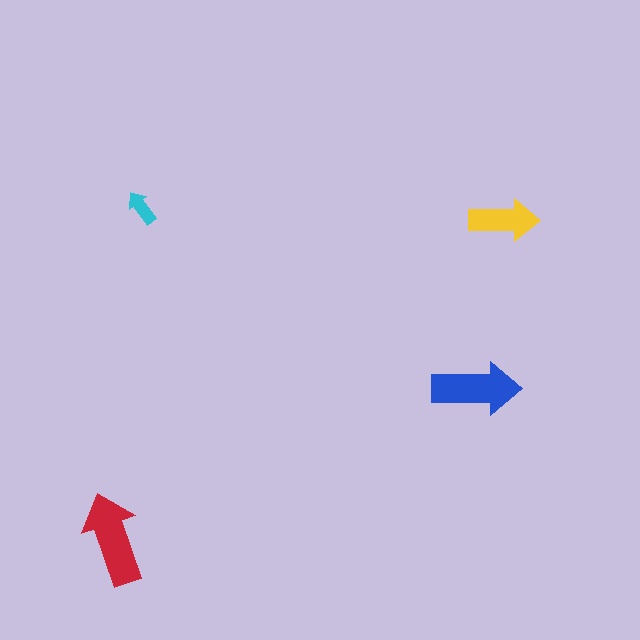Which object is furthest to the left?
The red arrow is leftmost.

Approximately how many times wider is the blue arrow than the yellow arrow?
About 1.5 times wider.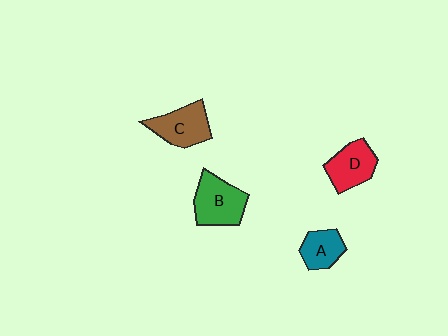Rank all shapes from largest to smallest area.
From largest to smallest: B (green), C (brown), D (red), A (teal).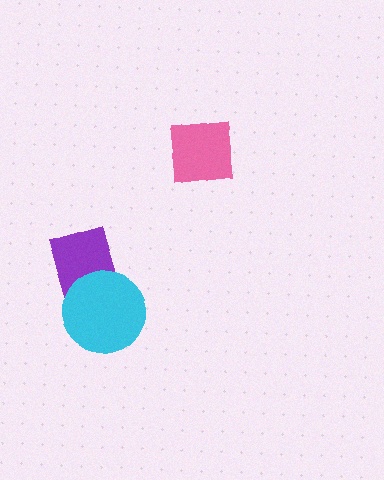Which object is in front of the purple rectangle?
The cyan circle is in front of the purple rectangle.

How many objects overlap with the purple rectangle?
1 object overlaps with the purple rectangle.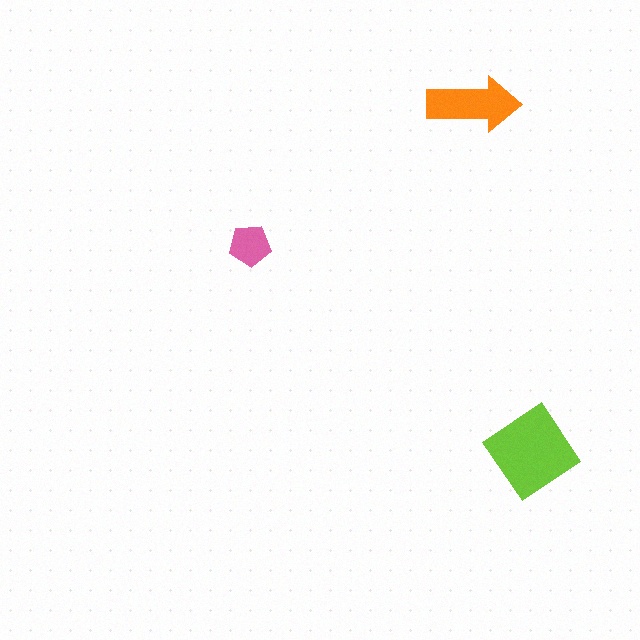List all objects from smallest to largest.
The pink pentagon, the orange arrow, the lime diamond.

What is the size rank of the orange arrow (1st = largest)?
2nd.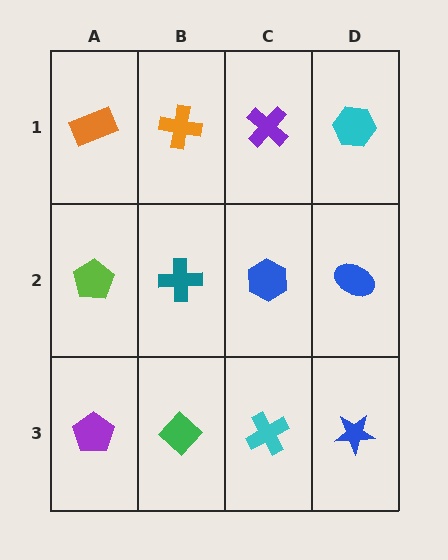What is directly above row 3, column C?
A blue hexagon.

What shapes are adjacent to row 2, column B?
An orange cross (row 1, column B), a green diamond (row 3, column B), a lime pentagon (row 2, column A), a blue hexagon (row 2, column C).